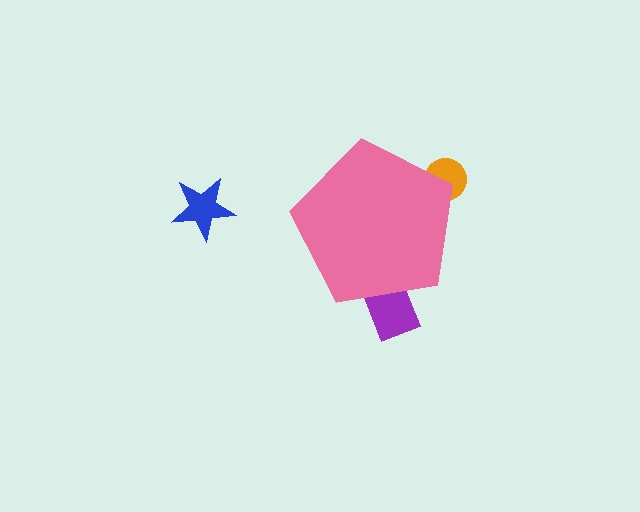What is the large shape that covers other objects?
A pink pentagon.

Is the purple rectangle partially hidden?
Yes, the purple rectangle is partially hidden behind the pink pentagon.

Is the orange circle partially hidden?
Yes, the orange circle is partially hidden behind the pink pentagon.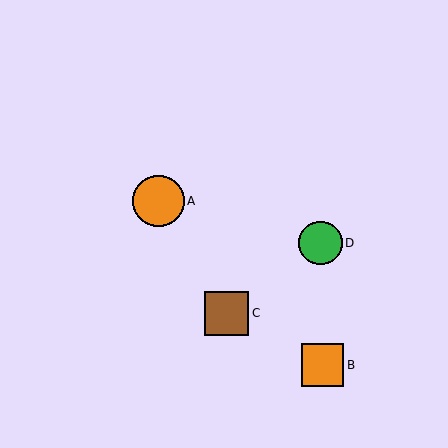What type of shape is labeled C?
Shape C is a brown square.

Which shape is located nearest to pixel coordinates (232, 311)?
The brown square (labeled C) at (227, 313) is nearest to that location.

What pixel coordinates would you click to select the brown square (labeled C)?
Click at (227, 313) to select the brown square C.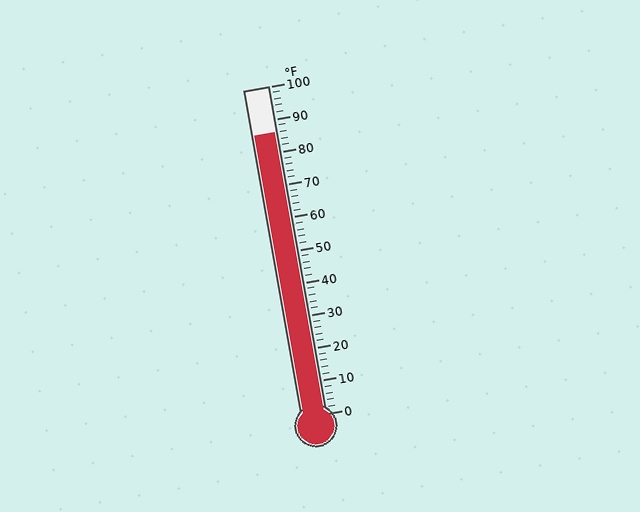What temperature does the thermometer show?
The thermometer shows approximately 86°F.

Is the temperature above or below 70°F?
The temperature is above 70°F.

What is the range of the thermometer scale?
The thermometer scale ranges from 0°F to 100°F.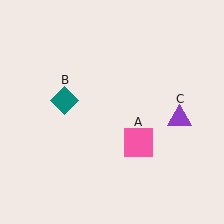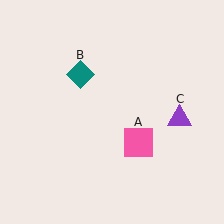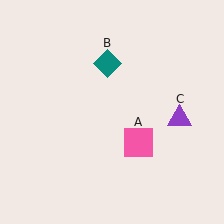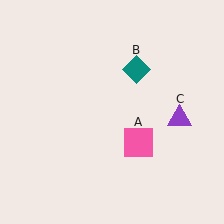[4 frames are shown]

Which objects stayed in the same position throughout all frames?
Pink square (object A) and purple triangle (object C) remained stationary.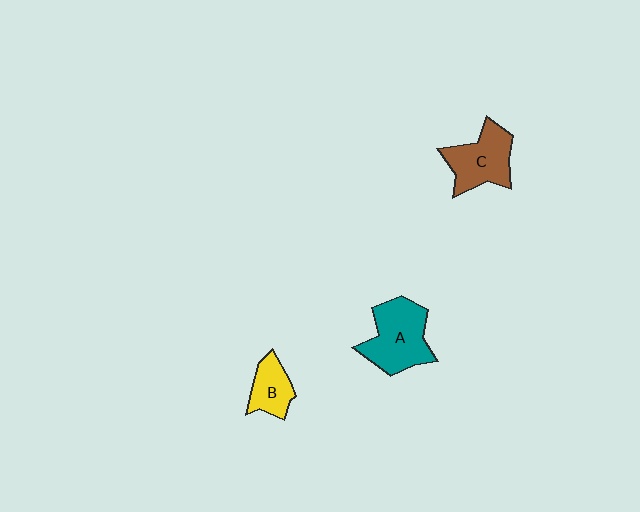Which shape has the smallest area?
Shape B (yellow).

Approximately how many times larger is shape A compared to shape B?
Approximately 1.9 times.